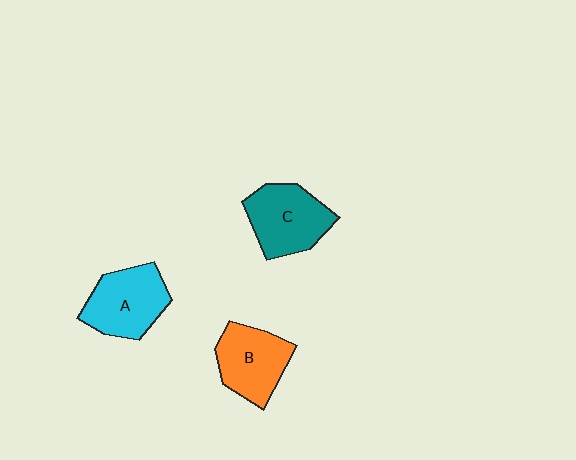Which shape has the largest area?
Shape C (teal).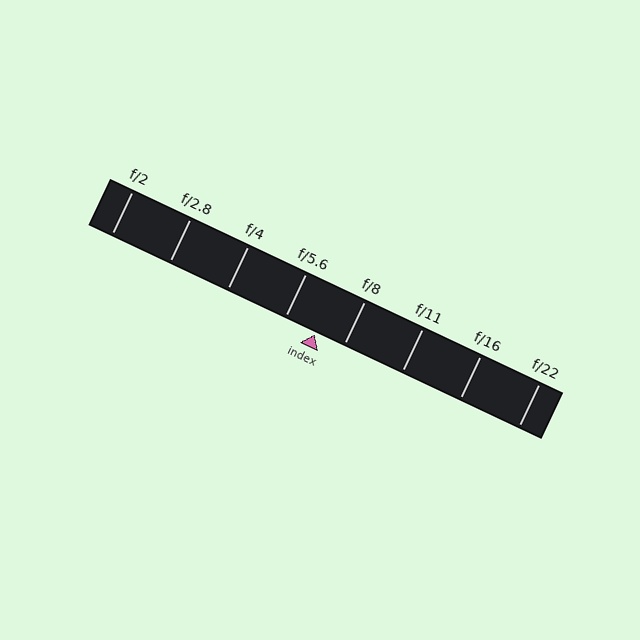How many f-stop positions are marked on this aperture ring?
There are 8 f-stop positions marked.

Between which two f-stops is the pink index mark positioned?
The index mark is between f/5.6 and f/8.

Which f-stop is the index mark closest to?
The index mark is closest to f/8.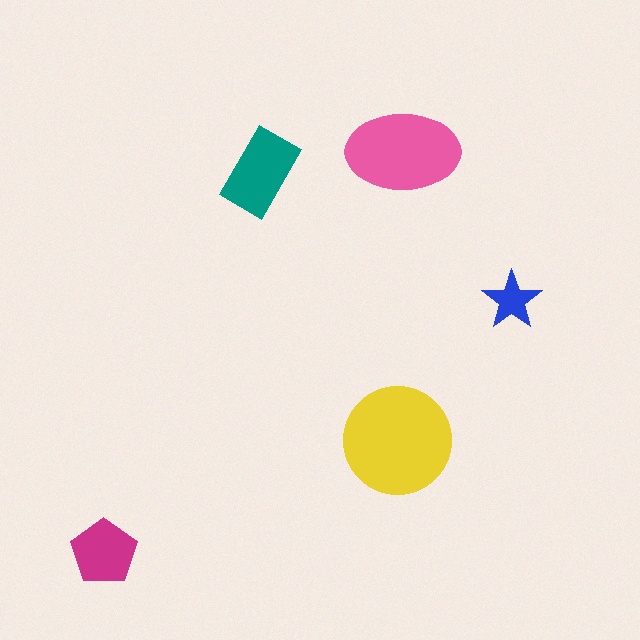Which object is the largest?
The yellow circle.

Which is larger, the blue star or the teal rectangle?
The teal rectangle.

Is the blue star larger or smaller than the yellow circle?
Smaller.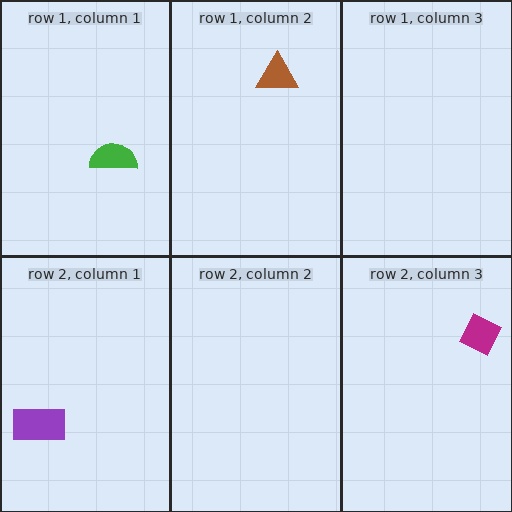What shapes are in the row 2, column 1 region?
The purple rectangle.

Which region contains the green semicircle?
The row 1, column 1 region.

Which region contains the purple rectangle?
The row 2, column 1 region.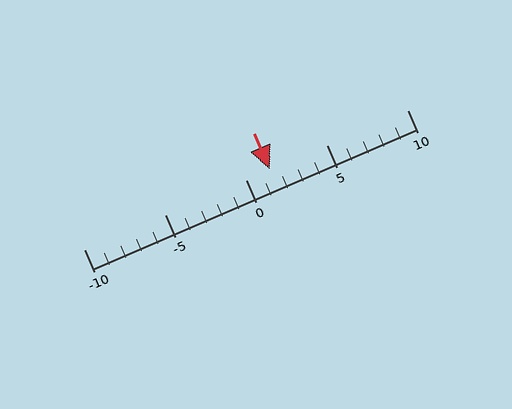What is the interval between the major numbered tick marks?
The major tick marks are spaced 5 units apart.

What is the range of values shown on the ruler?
The ruler shows values from -10 to 10.